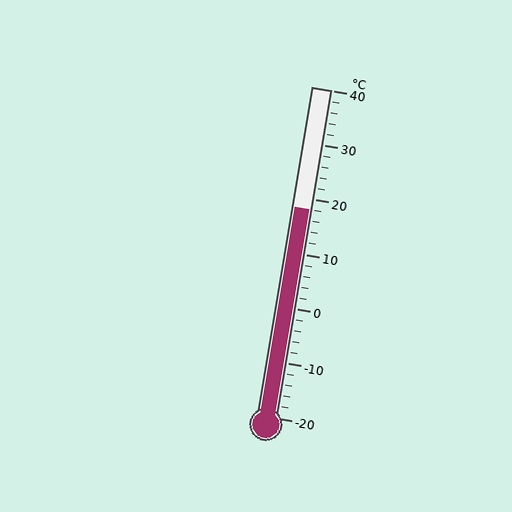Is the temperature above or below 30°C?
The temperature is below 30°C.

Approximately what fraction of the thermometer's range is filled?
The thermometer is filled to approximately 65% of its range.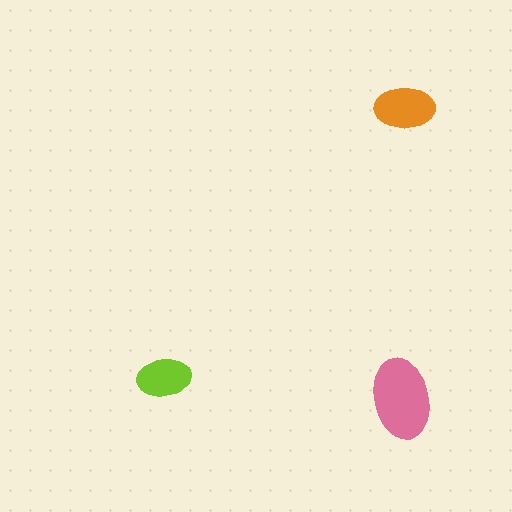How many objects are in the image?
There are 3 objects in the image.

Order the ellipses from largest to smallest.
the pink one, the orange one, the lime one.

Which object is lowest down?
The pink ellipse is bottommost.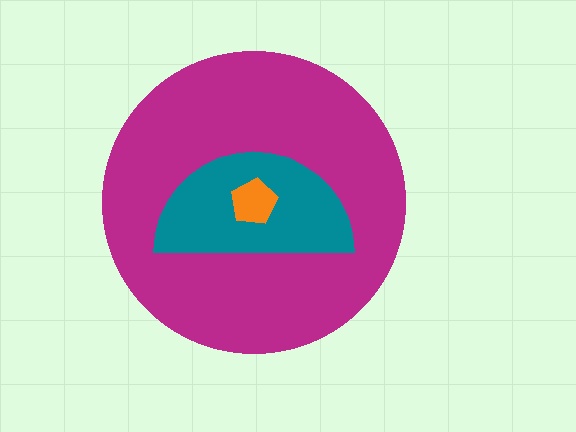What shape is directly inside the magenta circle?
The teal semicircle.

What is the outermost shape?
The magenta circle.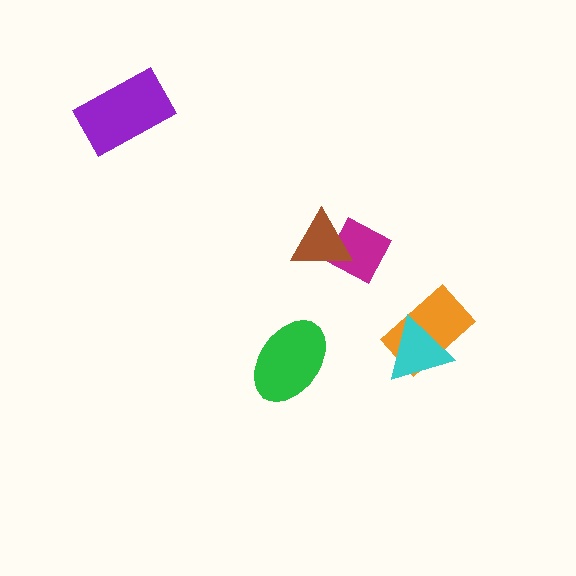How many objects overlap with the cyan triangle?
1 object overlaps with the cyan triangle.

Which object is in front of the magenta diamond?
The brown triangle is in front of the magenta diamond.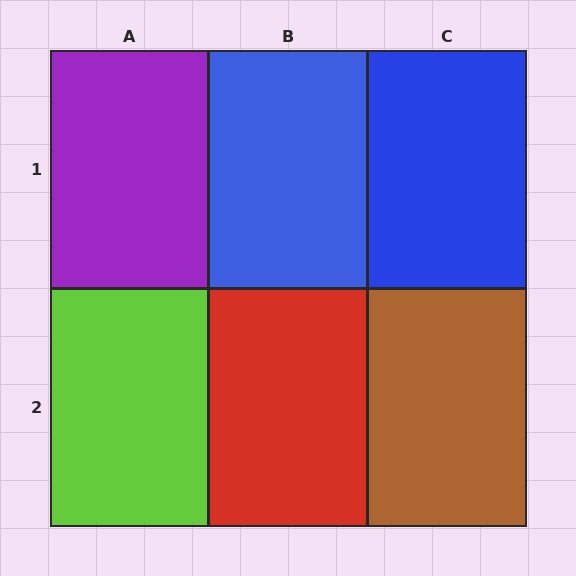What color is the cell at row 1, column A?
Purple.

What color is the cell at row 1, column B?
Blue.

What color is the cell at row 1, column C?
Blue.